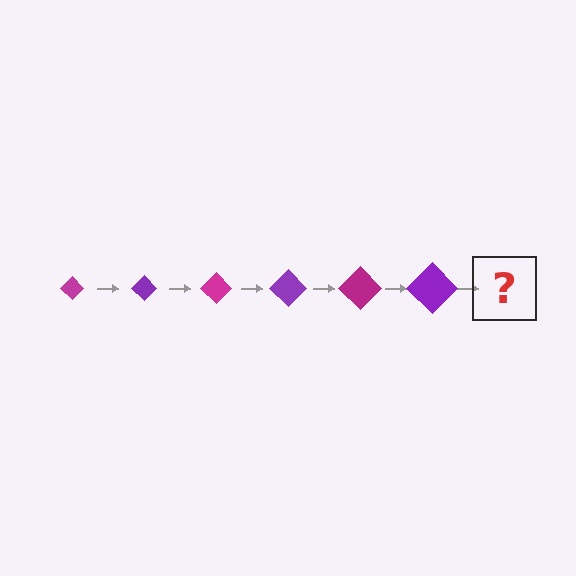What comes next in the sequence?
The next element should be a magenta diamond, larger than the previous one.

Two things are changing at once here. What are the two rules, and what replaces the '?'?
The two rules are that the diamond grows larger each step and the color cycles through magenta and purple. The '?' should be a magenta diamond, larger than the previous one.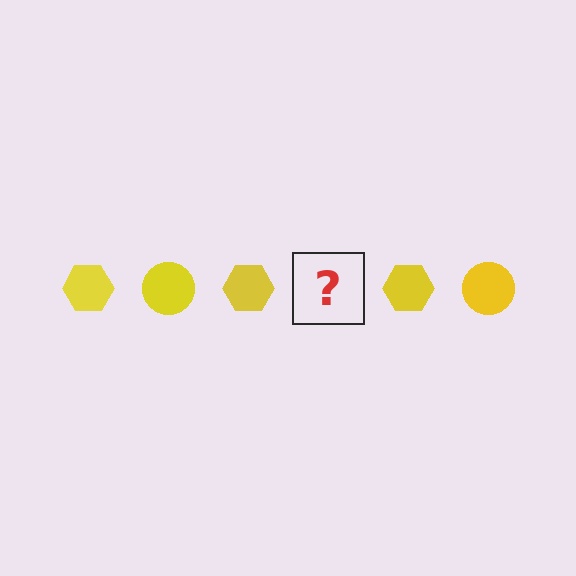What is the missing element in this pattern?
The missing element is a yellow circle.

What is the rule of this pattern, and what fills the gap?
The rule is that the pattern cycles through hexagon, circle shapes in yellow. The gap should be filled with a yellow circle.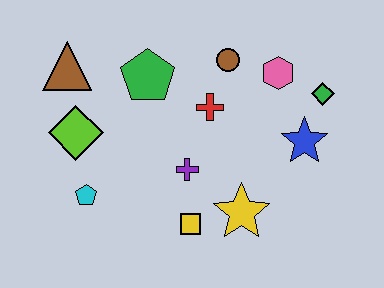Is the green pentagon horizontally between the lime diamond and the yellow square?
Yes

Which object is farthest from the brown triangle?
The green diamond is farthest from the brown triangle.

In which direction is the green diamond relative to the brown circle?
The green diamond is to the right of the brown circle.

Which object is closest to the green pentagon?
The red cross is closest to the green pentagon.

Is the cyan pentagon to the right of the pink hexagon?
No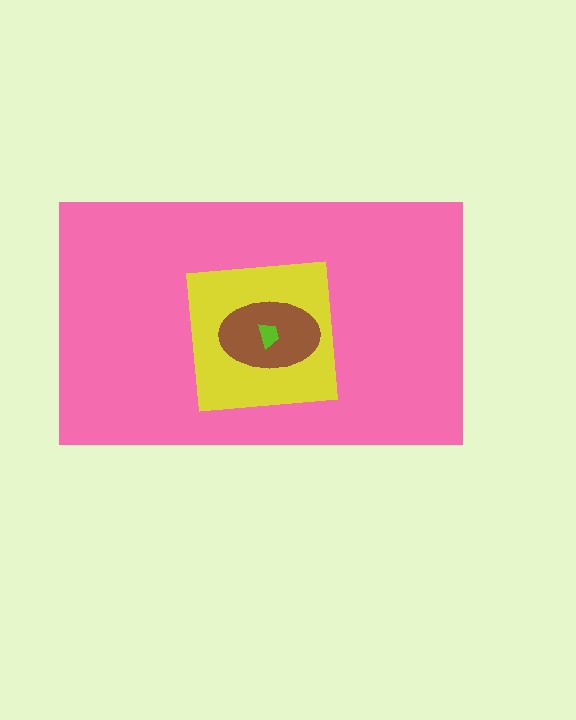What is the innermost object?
The lime trapezoid.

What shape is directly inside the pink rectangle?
The yellow square.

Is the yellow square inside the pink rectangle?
Yes.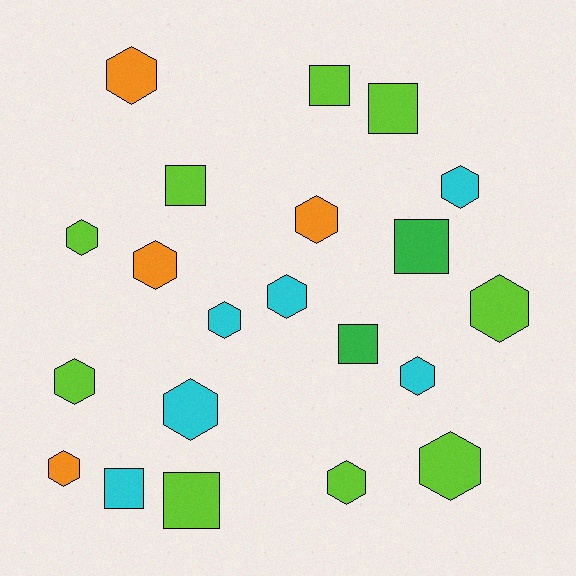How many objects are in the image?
There are 21 objects.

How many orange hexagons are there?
There are 4 orange hexagons.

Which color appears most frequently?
Lime, with 9 objects.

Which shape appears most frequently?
Hexagon, with 14 objects.